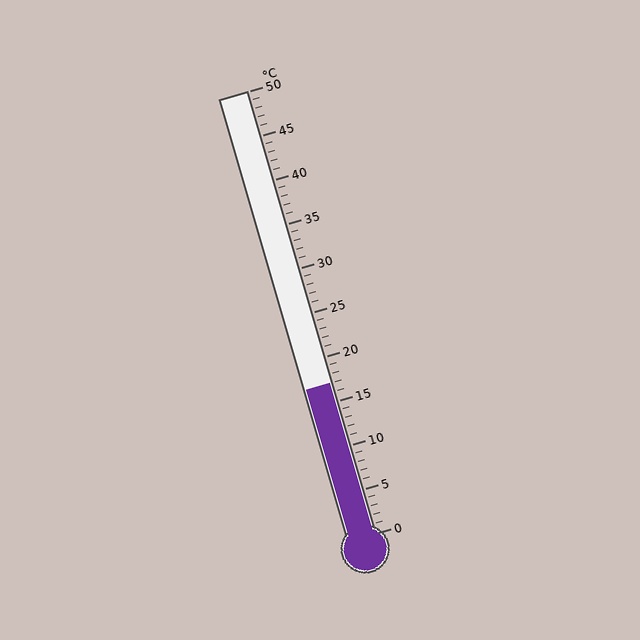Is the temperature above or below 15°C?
The temperature is above 15°C.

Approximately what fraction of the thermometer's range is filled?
The thermometer is filled to approximately 35% of its range.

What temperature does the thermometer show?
The thermometer shows approximately 17°C.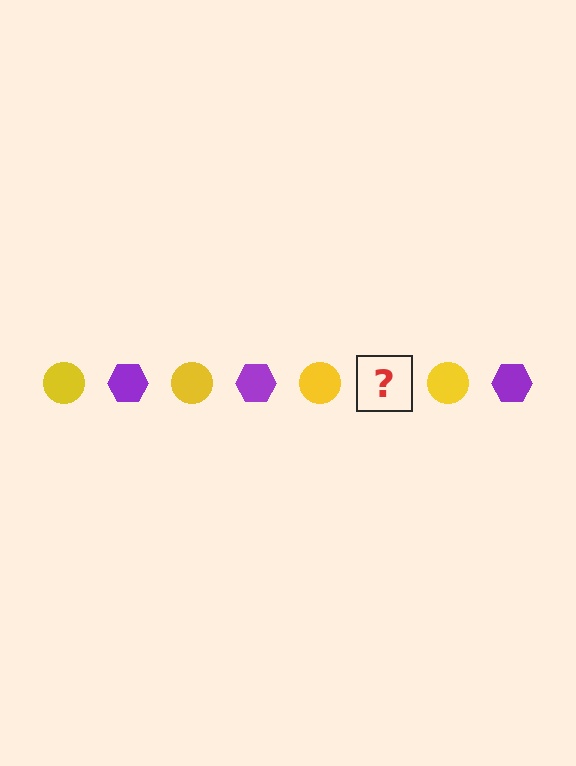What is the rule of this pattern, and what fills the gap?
The rule is that the pattern alternates between yellow circle and purple hexagon. The gap should be filled with a purple hexagon.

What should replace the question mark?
The question mark should be replaced with a purple hexagon.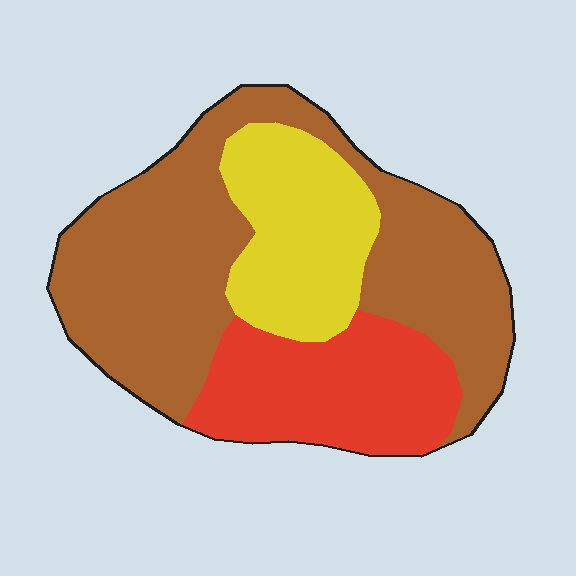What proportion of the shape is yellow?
Yellow covers 22% of the shape.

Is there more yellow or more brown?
Brown.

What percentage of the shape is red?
Red takes up less than a quarter of the shape.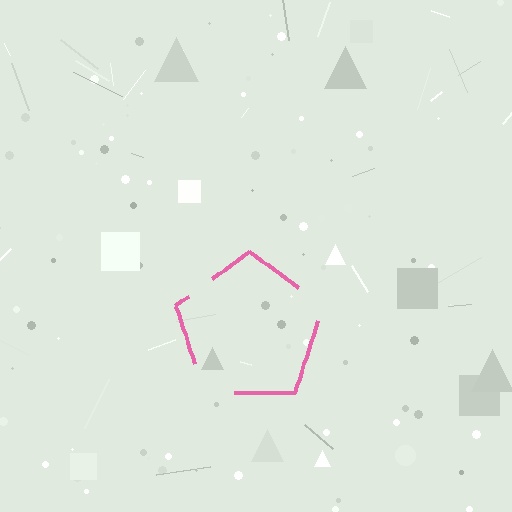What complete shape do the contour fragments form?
The contour fragments form a pentagon.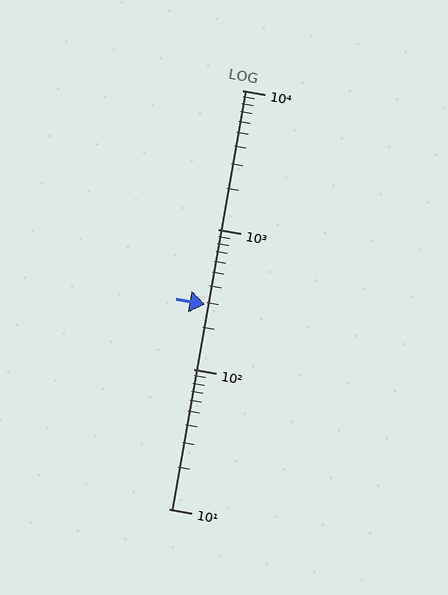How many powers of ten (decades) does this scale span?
The scale spans 3 decades, from 10 to 10000.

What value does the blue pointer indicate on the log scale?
The pointer indicates approximately 290.